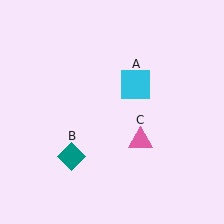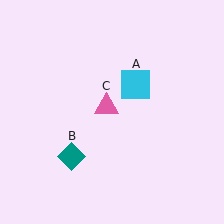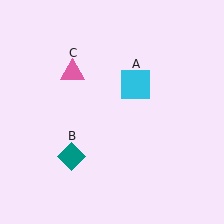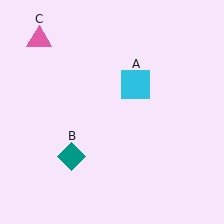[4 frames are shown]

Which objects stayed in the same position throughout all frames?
Cyan square (object A) and teal diamond (object B) remained stationary.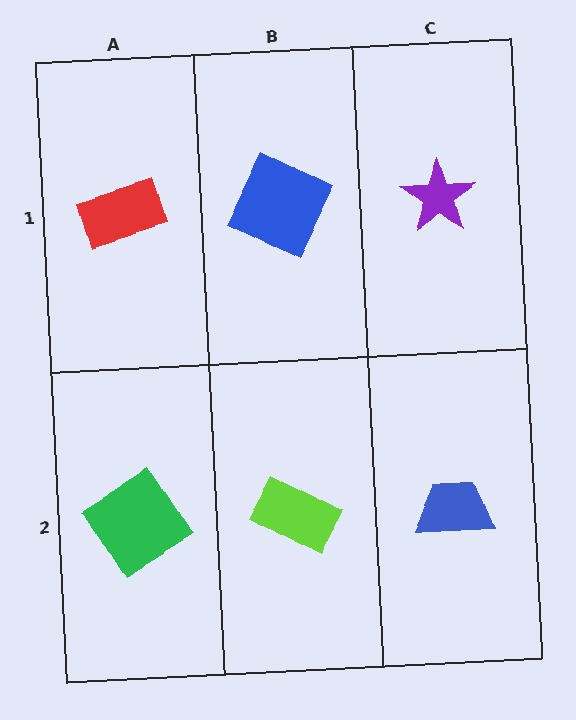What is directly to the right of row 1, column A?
A blue square.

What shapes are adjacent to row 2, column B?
A blue square (row 1, column B), a green diamond (row 2, column A), a blue trapezoid (row 2, column C).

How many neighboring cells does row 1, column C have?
2.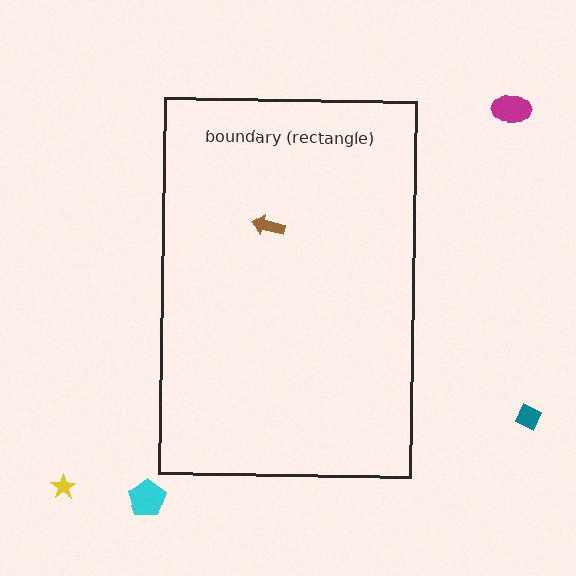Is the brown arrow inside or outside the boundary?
Inside.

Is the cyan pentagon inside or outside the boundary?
Outside.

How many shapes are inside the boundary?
1 inside, 4 outside.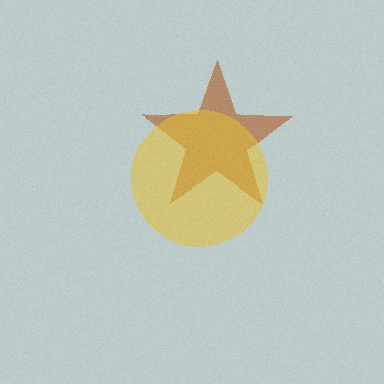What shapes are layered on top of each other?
The layered shapes are: a brown star, a yellow circle.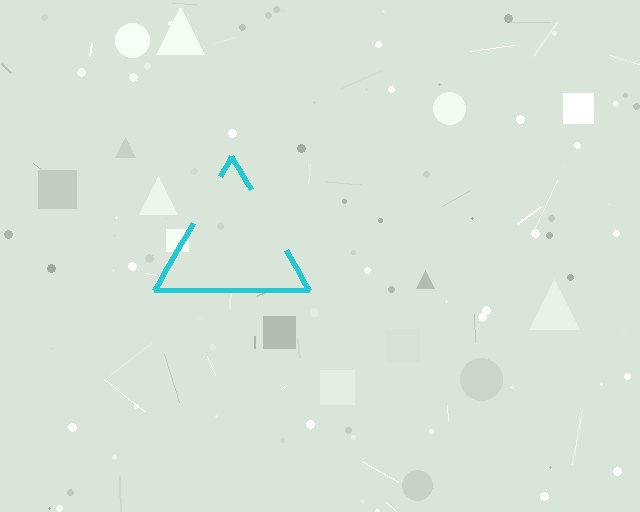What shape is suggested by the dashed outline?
The dashed outline suggests a triangle.